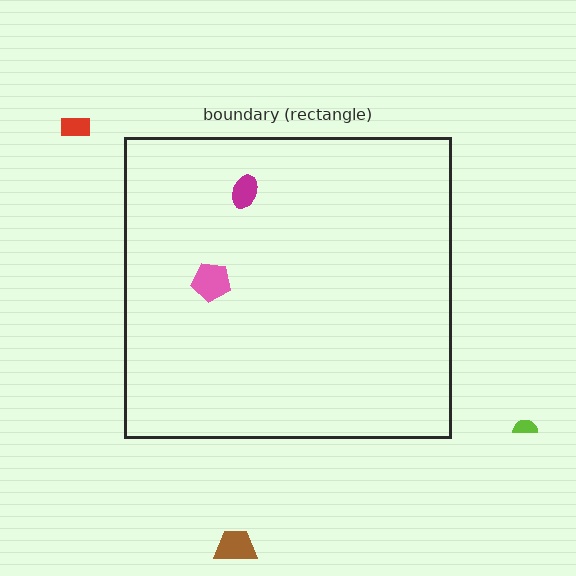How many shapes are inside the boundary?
2 inside, 3 outside.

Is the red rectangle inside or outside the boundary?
Outside.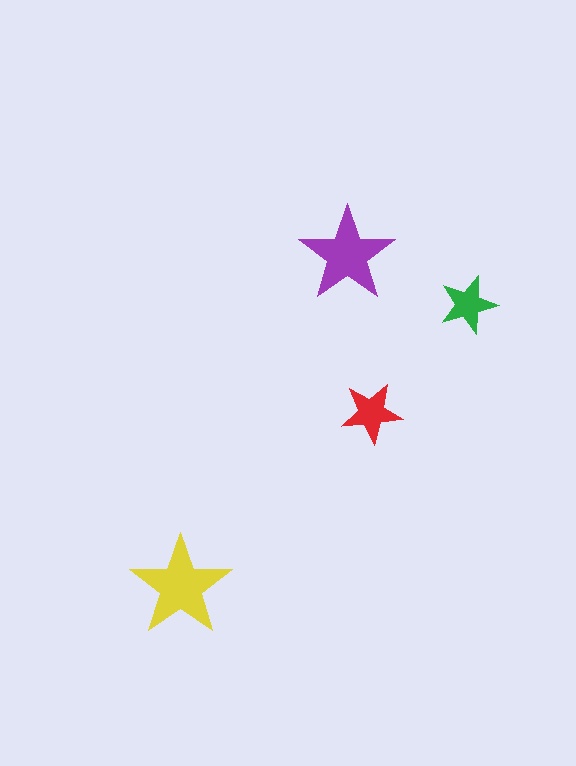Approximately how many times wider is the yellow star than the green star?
About 1.5 times wider.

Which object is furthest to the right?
The green star is rightmost.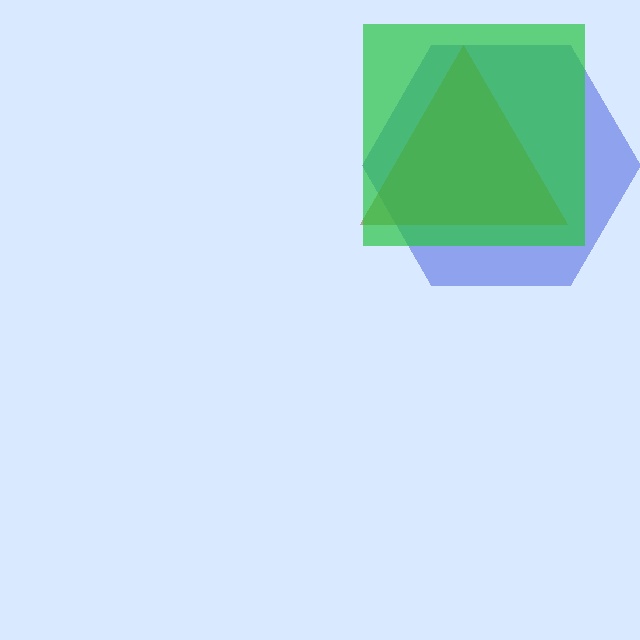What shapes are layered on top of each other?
The layered shapes are: a blue hexagon, a brown triangle, a green square.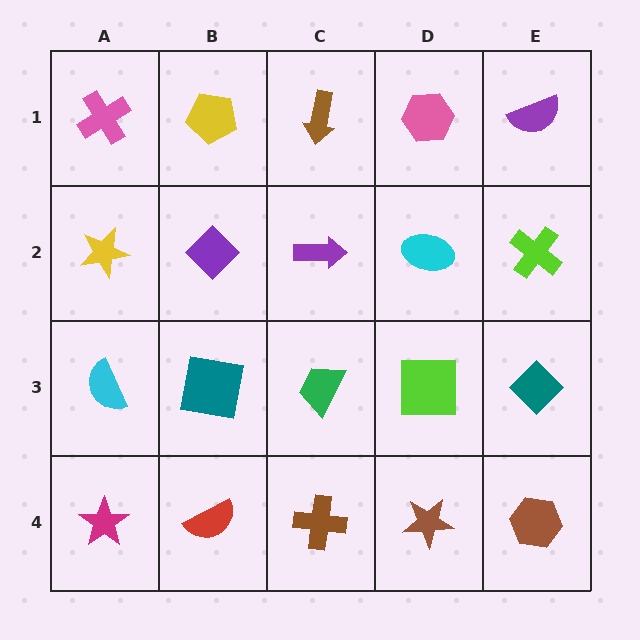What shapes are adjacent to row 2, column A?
A pink cross (row 1, column A), a cyan semicircle (row 3, column A), a purple diamond (row 2, column B).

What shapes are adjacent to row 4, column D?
A lime square (row 3, column D), a brown cross (row 4, column C), a brown hexagon (row 4, column E).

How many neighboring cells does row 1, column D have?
3.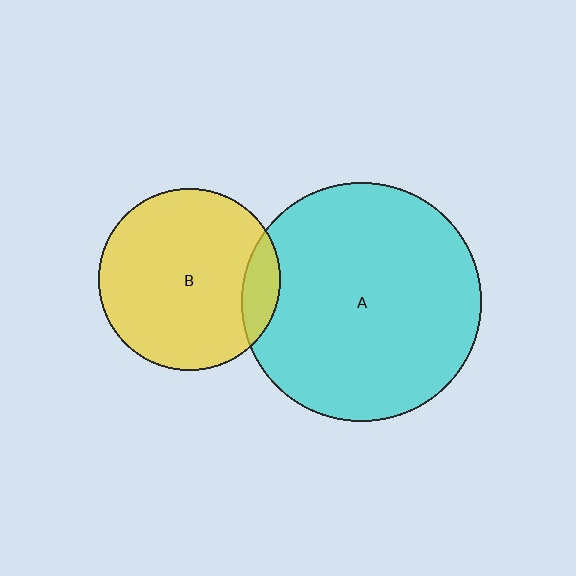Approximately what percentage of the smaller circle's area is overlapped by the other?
Approximately 10%.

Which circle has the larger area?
Circle A (cyan).